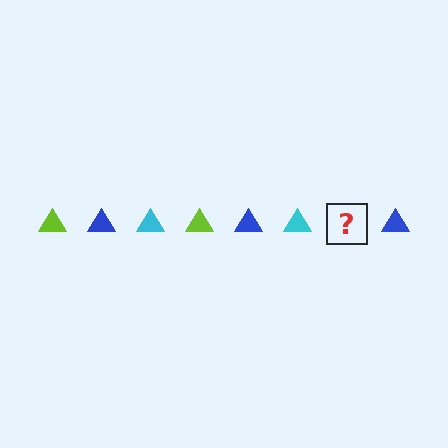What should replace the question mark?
The question mark should be replaced with a lime triangle.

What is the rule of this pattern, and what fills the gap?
The rule is that the pattern cycles through lime, blue, cyan triangles. The gap should be filled with a lime triangle.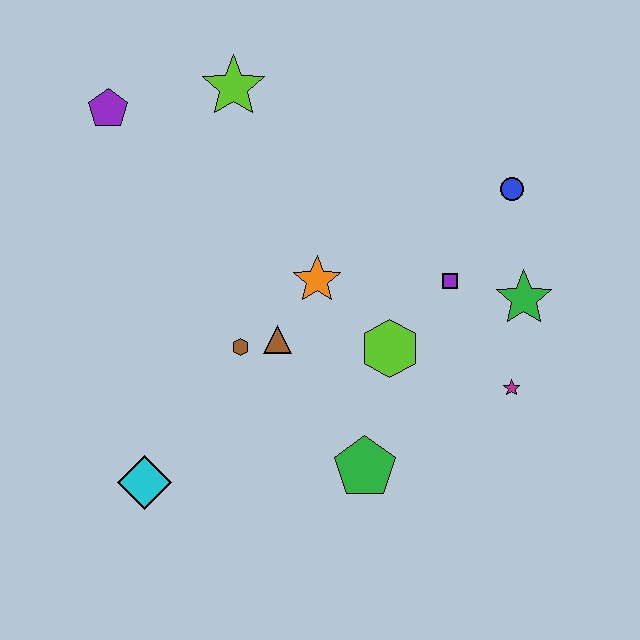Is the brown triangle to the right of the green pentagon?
No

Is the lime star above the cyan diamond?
Yes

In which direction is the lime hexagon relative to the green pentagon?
The lime hexagon is above the green pentagon.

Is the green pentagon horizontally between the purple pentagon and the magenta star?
Yes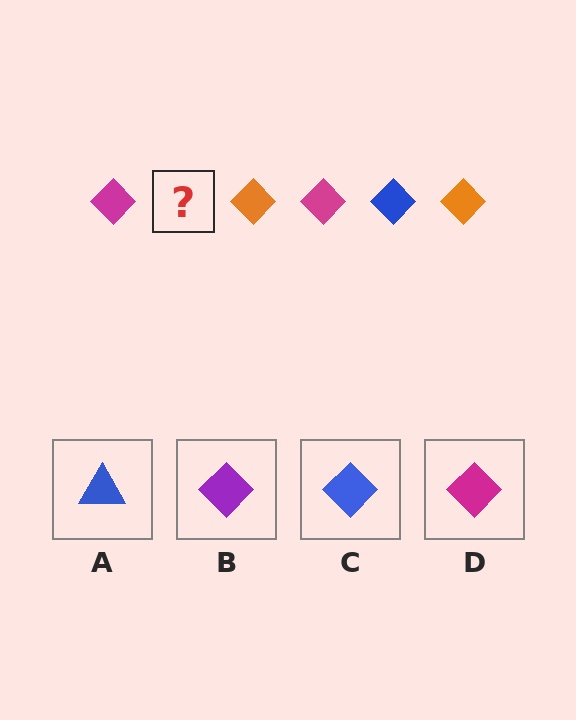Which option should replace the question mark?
Option C.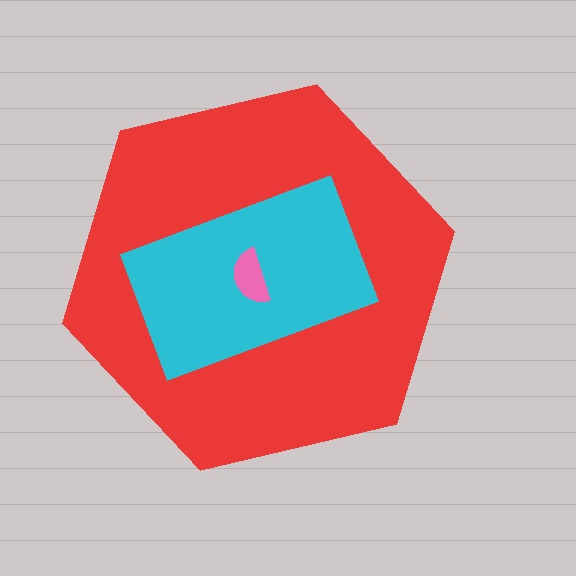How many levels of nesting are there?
3.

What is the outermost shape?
The red hexagon.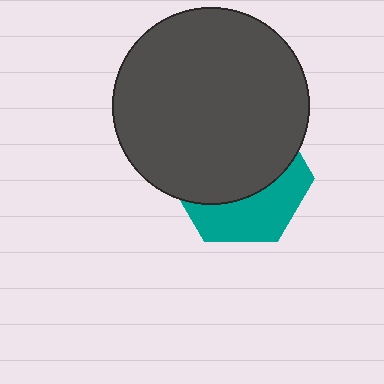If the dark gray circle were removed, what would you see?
You would see the complete teal hexagon.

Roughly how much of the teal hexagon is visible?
A small part of it is visible (roughly 38%).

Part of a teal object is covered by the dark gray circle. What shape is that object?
It is a hexagon.